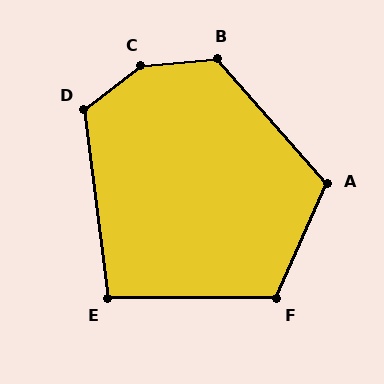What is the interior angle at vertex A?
Approximately 115 degrees (obtuse).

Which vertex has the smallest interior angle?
E, at approximately 97 degrees.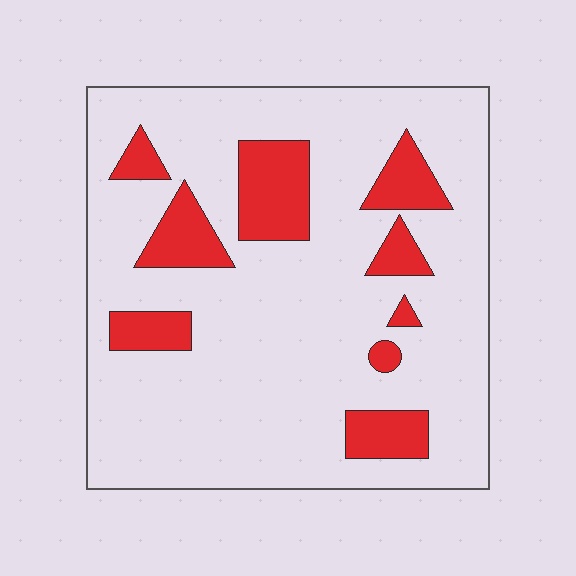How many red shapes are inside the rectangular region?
9.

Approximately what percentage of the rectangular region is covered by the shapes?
Approximately 20%.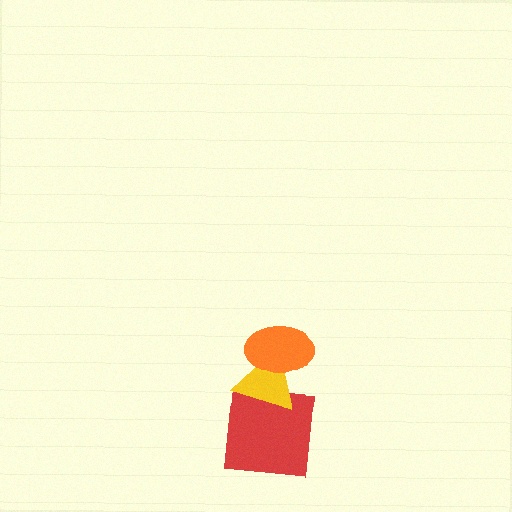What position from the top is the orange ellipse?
The orange ellipse is 1st from the top.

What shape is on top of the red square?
The yellow triangle is on top of the red square.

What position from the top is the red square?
The red square is 3rd from the top.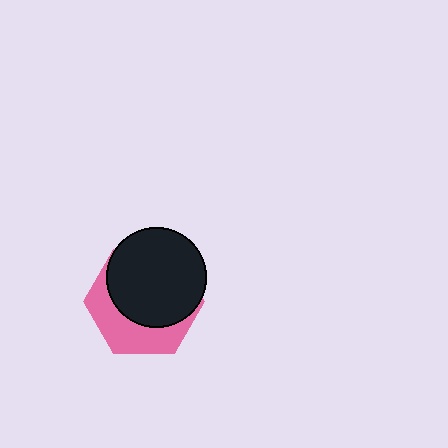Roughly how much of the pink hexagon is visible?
A small part of it is visible (roughly 38%).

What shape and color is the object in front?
The object in front is a black circle.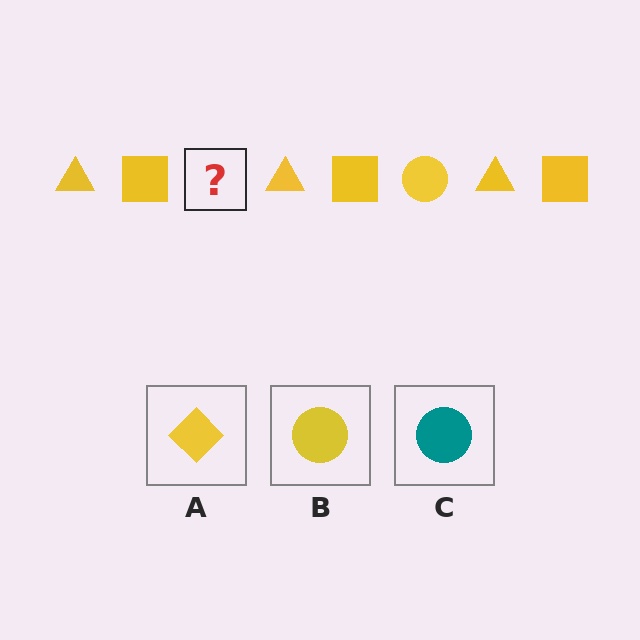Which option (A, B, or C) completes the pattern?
B.